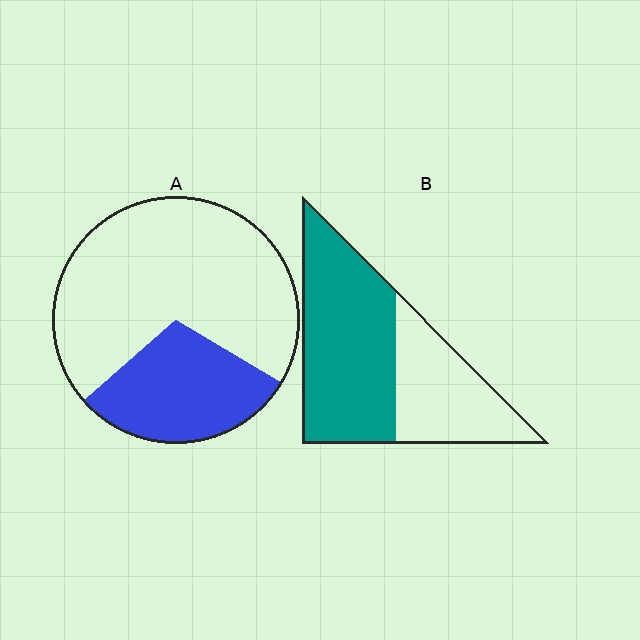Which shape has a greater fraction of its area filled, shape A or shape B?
Shape B.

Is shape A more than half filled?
No.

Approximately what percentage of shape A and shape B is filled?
A is approximately 30% and B is approximately 60%.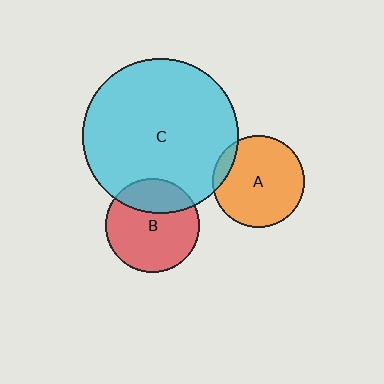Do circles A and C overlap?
Yes.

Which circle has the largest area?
Circle C (cyan).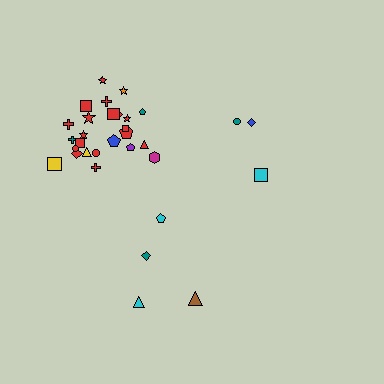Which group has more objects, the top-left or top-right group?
The top-left group.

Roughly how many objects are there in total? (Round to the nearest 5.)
Roughly 30 objects in total.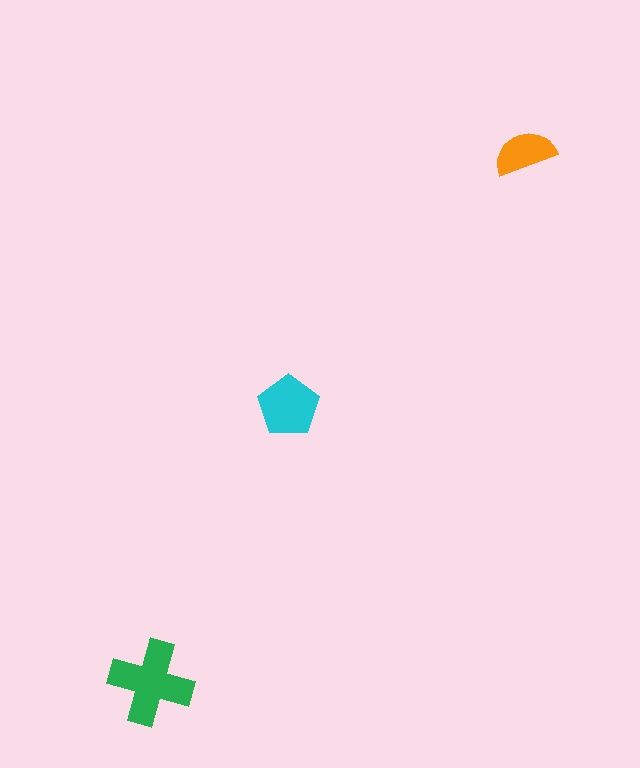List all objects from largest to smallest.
The green cross, the cyan pentagon, the orange semicircle.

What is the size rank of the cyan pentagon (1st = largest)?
2nd.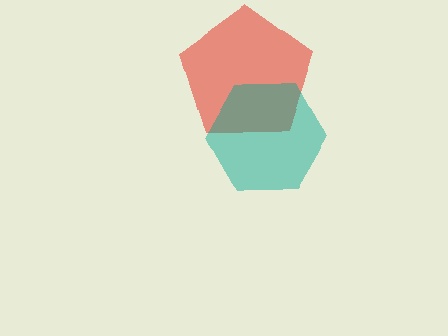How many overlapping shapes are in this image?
There are 2 overlapping shapes in the image.